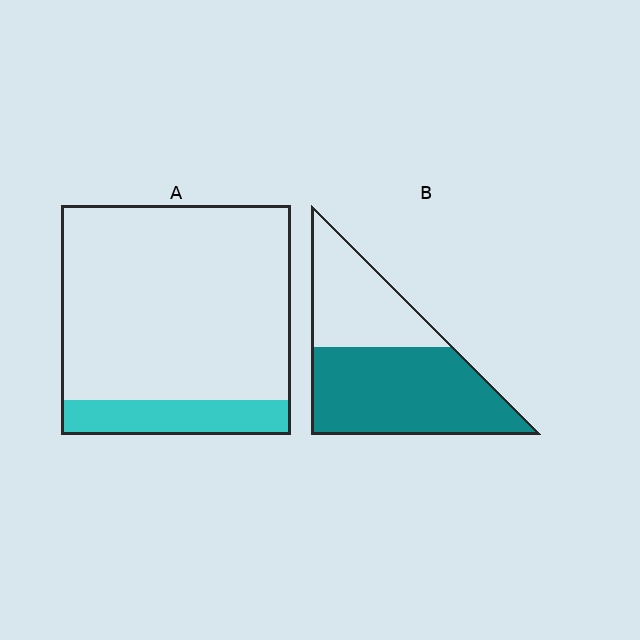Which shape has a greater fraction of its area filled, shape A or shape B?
Shape B.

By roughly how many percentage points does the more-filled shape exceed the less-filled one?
By roughly 45 percentage points (B over A).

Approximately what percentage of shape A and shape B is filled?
A is approximately 15% and B is approximately 60%.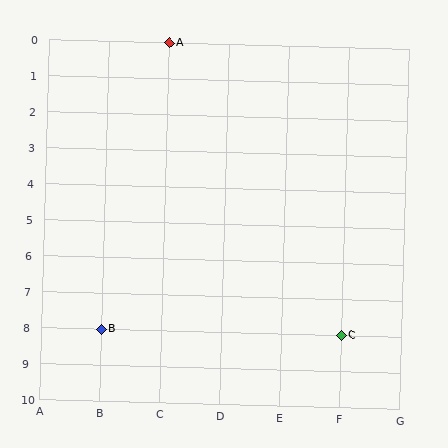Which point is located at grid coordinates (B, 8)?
Point B is at (B, 8).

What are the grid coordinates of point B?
Point B is at grid coordinates (B, 8).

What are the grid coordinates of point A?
Point A is at grid coordinates (C, 0).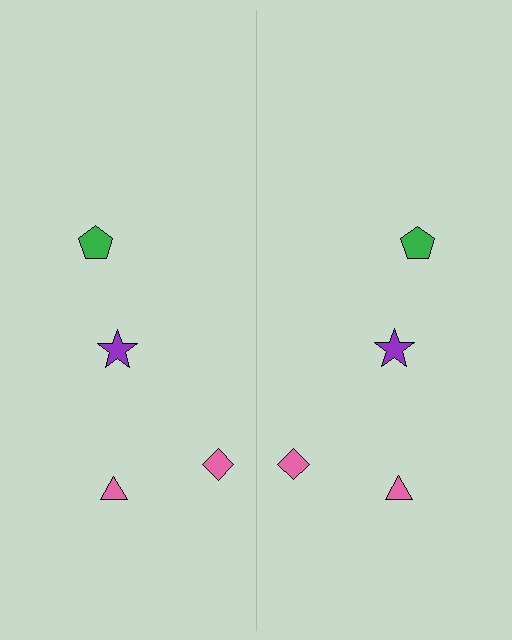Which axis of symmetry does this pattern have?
The pattern has a vertical axis of symmetry running through the center of the image.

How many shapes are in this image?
There are 8 shapes in this image.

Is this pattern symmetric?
Yes, this pattern has bilateral (reflection) symmetry.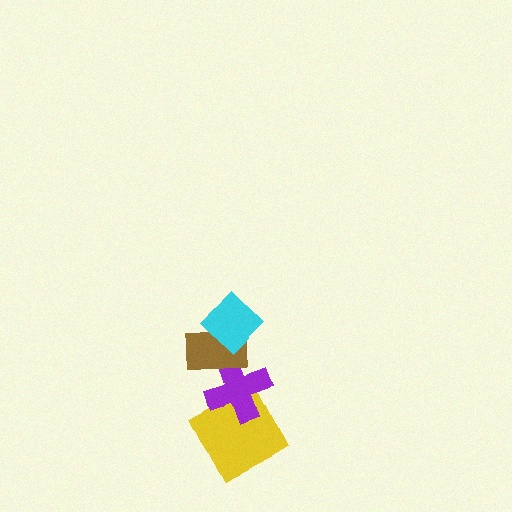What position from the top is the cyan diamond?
The cyan diamond is 1st from the top.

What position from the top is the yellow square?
The yellow square is 4th from the top.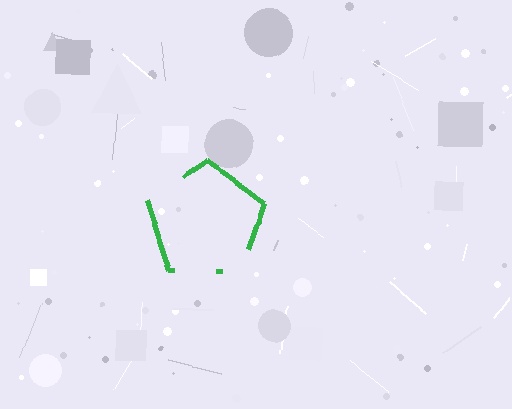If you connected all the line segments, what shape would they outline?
They would outline a pentagon.